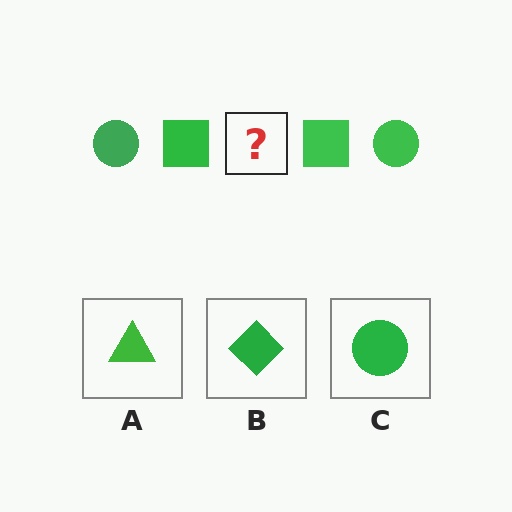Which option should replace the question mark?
Option C.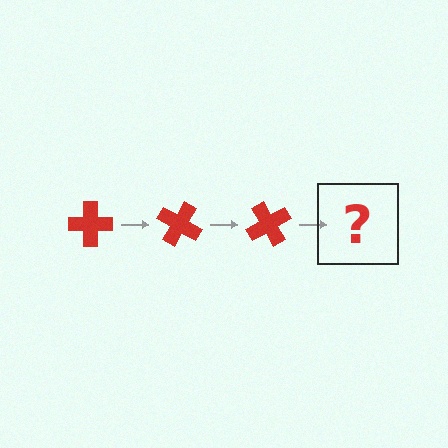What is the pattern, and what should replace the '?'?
The pattern is that the cross rotates 30 degrees each step. The '?' should be a red cross rotated 90 degrees.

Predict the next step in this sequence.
The next step is a red cross rotated 90 degrees.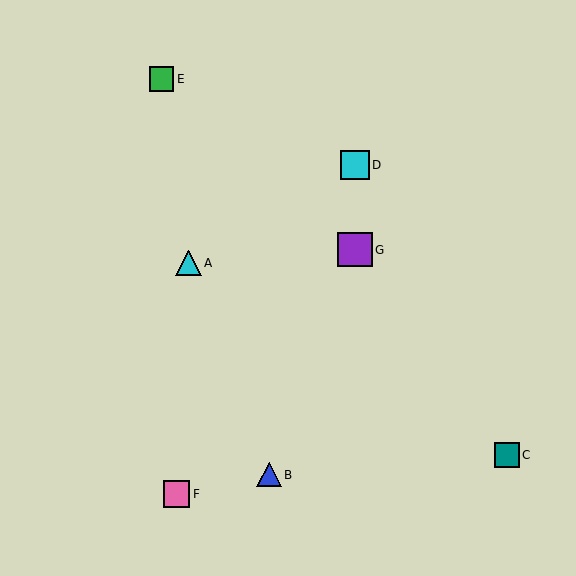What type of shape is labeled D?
Shape D is a cyan square.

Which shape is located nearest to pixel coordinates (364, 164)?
The cyan square (labeled D) at (355, 165) is nearest to that location.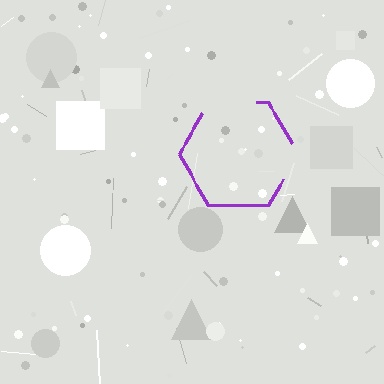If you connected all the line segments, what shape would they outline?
They would outline a hexagon.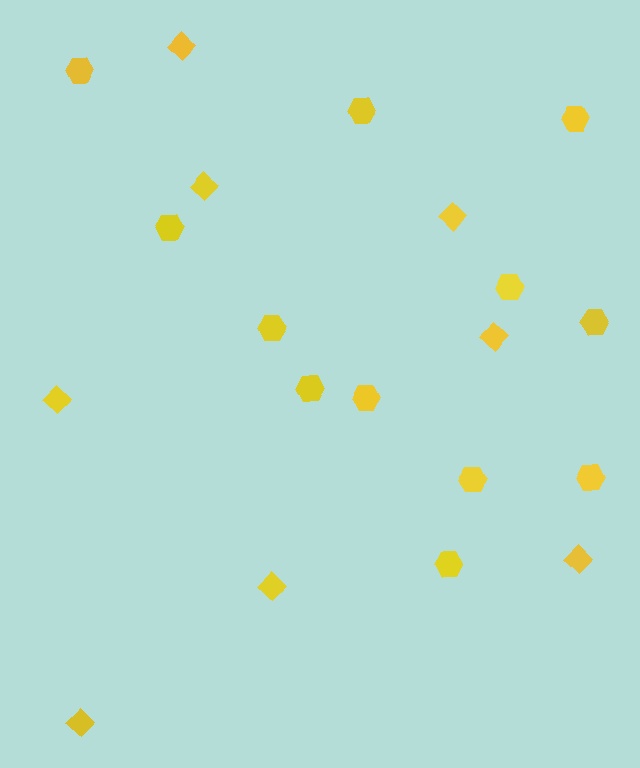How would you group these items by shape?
There are 2 groups: one group of diamonds (8) and one group of hexagons (12).